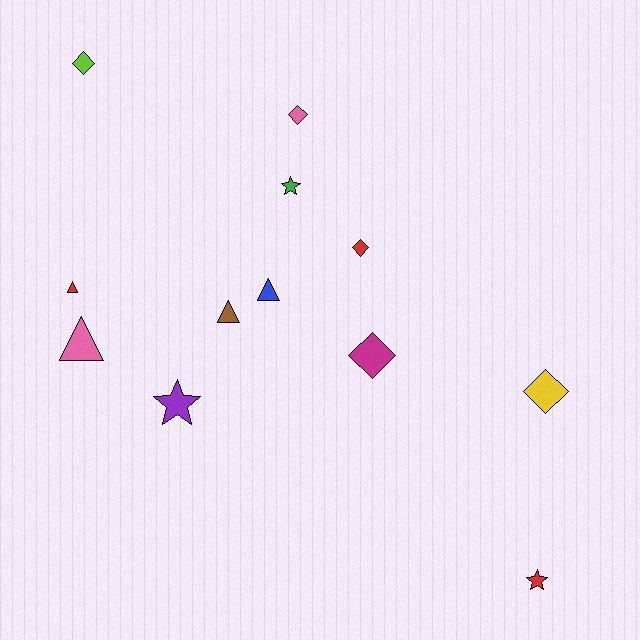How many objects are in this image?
There are 12 objects.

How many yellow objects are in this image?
There is 1 yellow object.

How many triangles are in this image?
There are 4 triangles.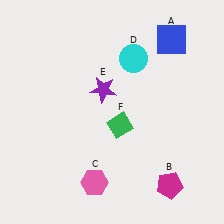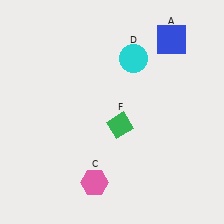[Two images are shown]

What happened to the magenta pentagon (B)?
The magenta pentagon (B) was removed in Image 2. It was in the bottom-right area of Image 1.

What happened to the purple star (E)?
The purple star (E) was removed in Image 2. It was in the top-left area of Image 1.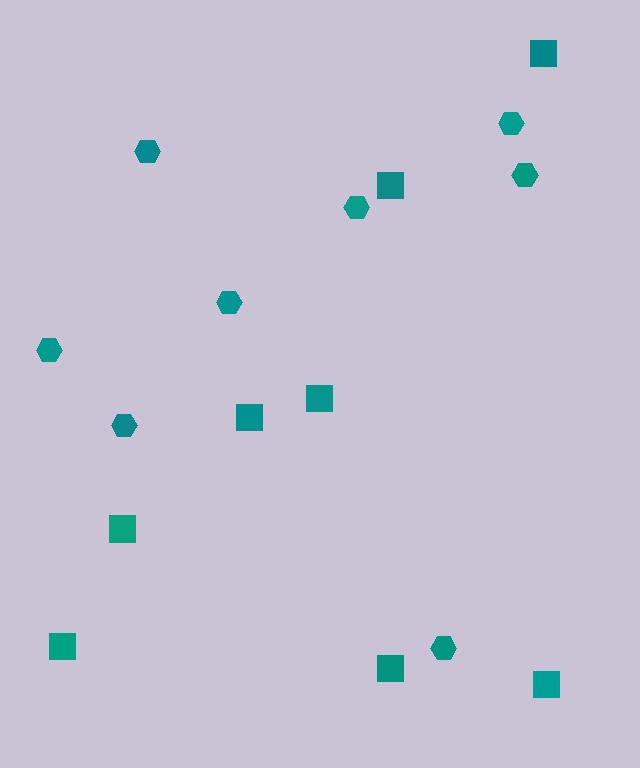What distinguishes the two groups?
There are 2 groups: one group of hexagons (8) and one group of squares (8).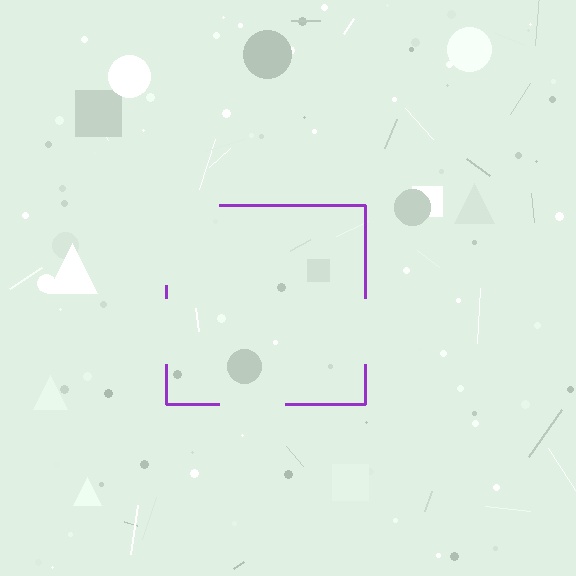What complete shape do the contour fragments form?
The contour fragments form a square.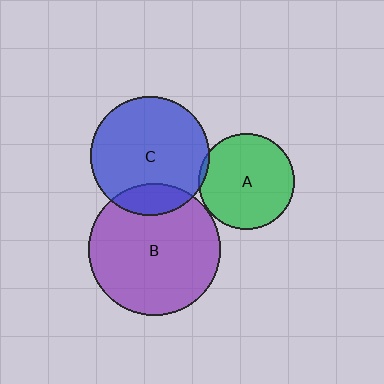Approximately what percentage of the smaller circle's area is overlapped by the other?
Approximately 15%.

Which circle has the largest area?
Circle B (purple).